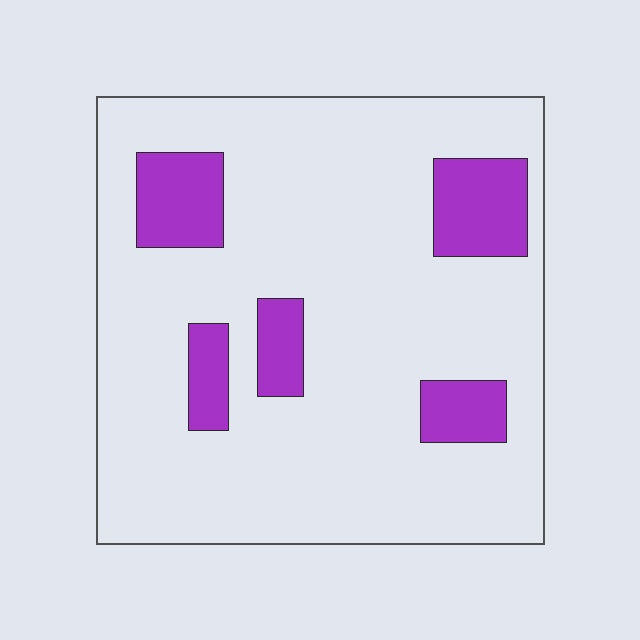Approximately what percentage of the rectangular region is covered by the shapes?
Approximately 15%.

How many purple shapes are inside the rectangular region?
5.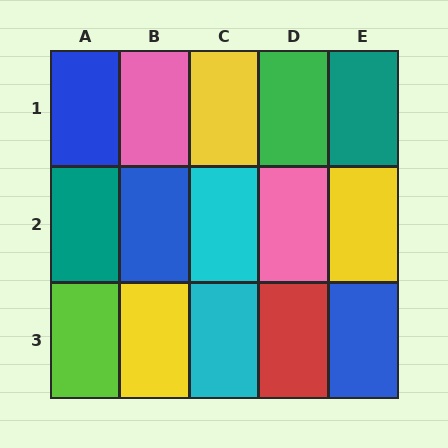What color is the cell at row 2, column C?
Cyan.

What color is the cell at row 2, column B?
Blue.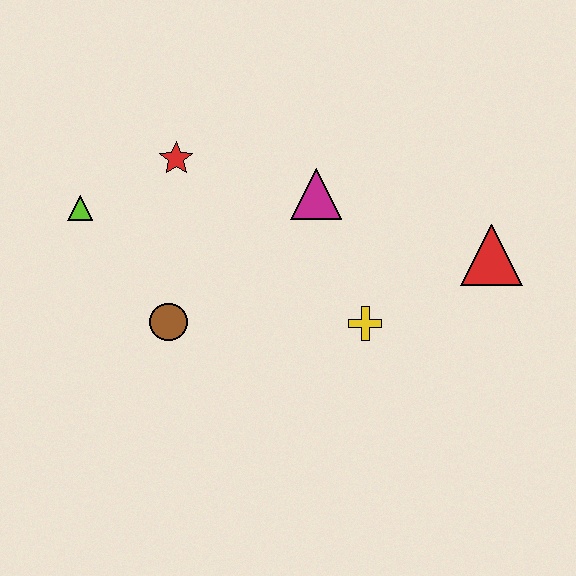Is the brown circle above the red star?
No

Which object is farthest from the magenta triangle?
The lime triangle is farthest from the magenta triangle.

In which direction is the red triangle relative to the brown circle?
The red triangle is to the right of the brown circle.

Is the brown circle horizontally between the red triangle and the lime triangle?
Yes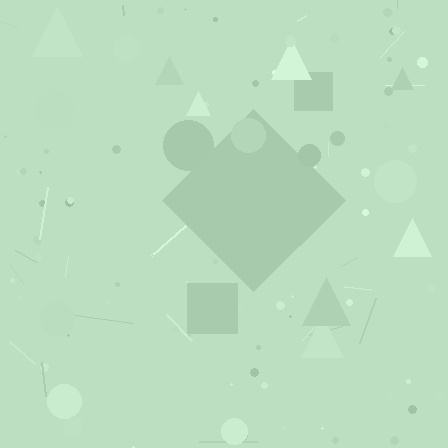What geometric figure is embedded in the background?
A diamond is embedded in the background.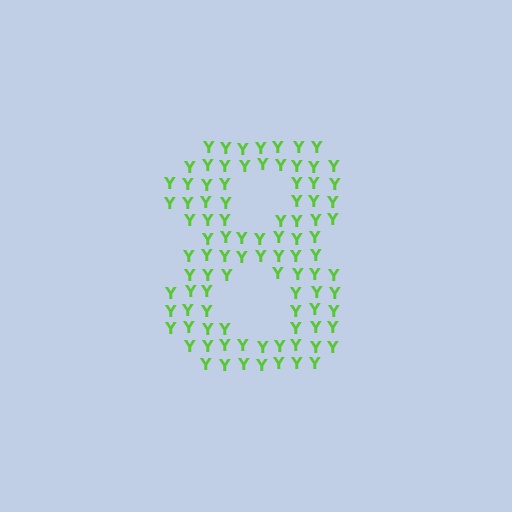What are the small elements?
The small elements are letter Y's.